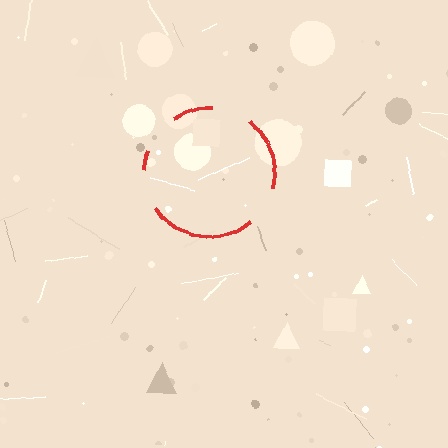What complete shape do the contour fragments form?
The contour fragments form a circle.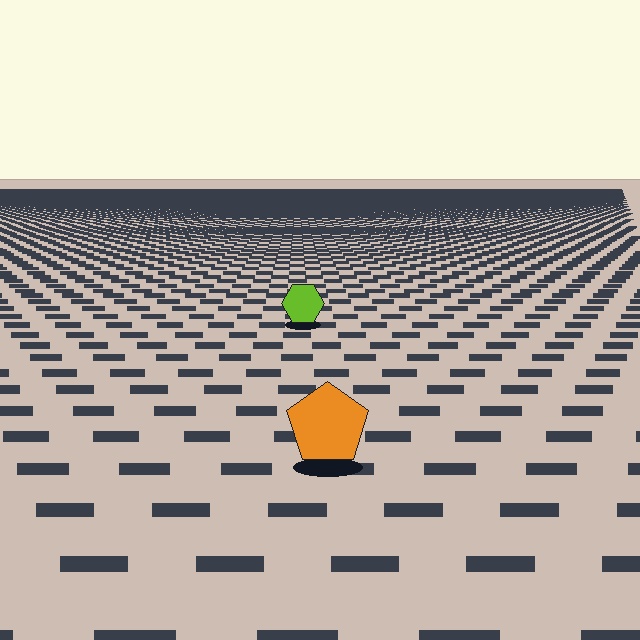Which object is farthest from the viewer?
The lime hexagon is farthest from the viewer. It appears smaller and the ground texture around it is denser.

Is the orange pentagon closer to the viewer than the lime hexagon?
Yes. The orange pentagon is closer — you can tell from the texture gradient: the ground texture is coarser near it.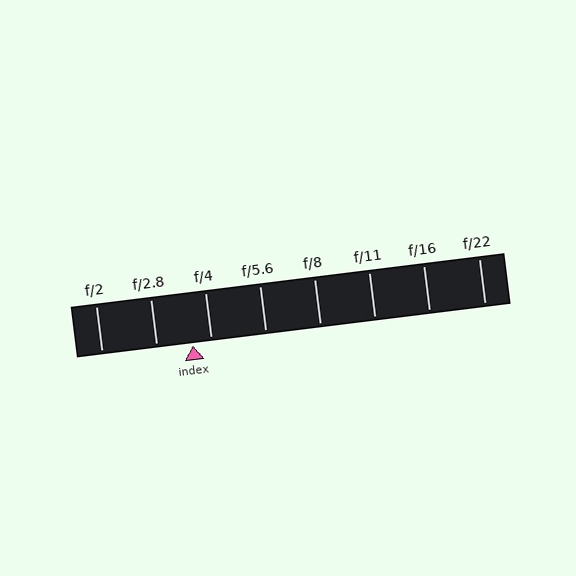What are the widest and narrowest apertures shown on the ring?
The widest aperture shown is f/2 and the narrowest is f/22.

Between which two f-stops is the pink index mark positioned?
The index mark is between f/2.8 and f/4.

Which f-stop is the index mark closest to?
The index mark is closest to f/4.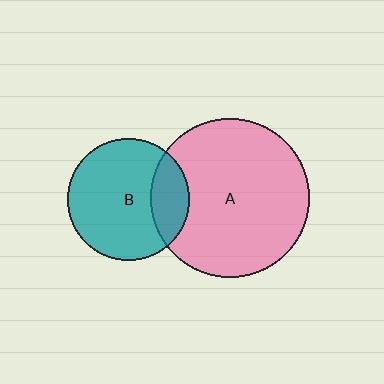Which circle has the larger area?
Circle A (pink).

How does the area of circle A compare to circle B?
Approximately 1.7 times.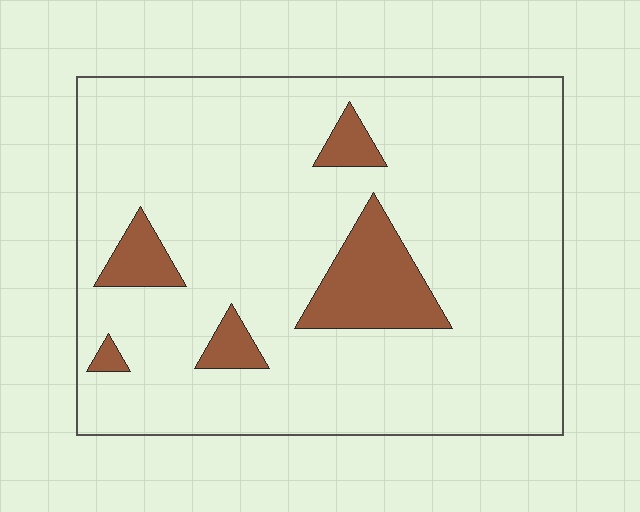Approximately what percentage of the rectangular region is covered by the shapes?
Approximately 10%.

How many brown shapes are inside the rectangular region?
5.